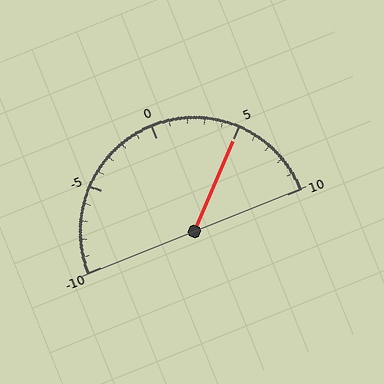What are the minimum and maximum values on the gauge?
The gauge ranges from -10 to 10.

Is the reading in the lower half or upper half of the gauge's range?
The reading is in the upper half of the range (-10 to 10).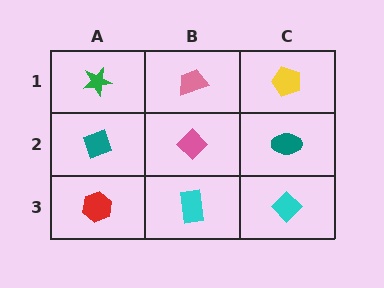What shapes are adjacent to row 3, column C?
A teal ellipse (row 2, column C), a cyan rectangle (row 3, column B).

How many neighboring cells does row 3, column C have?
2.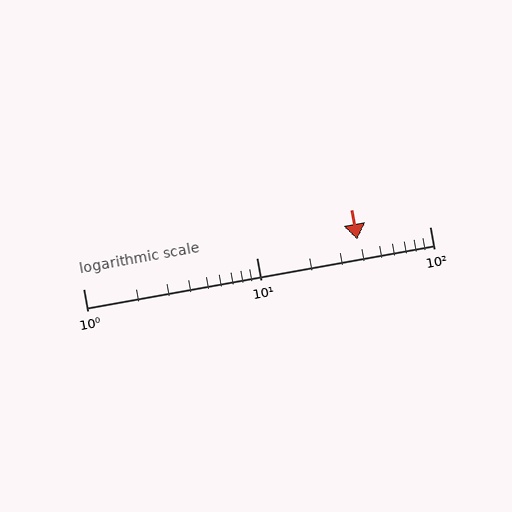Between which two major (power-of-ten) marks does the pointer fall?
The pointer is between 10 and 100.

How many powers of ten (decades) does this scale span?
The scale spans 2 decades, from 1 to 100.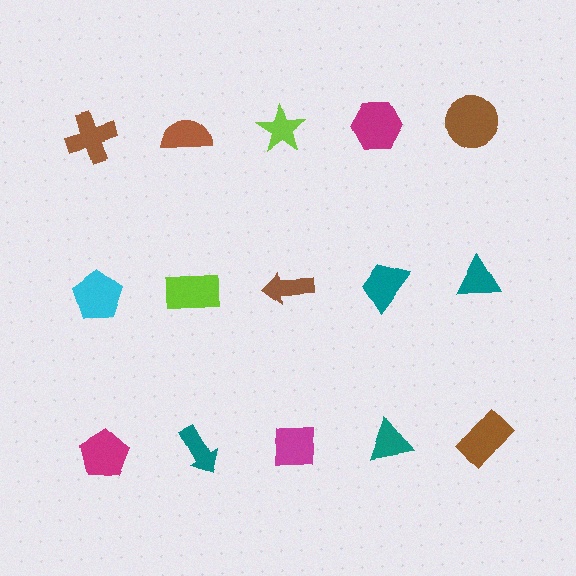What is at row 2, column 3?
A brown arrow.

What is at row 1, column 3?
A lime star.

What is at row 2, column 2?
A lime rectangle.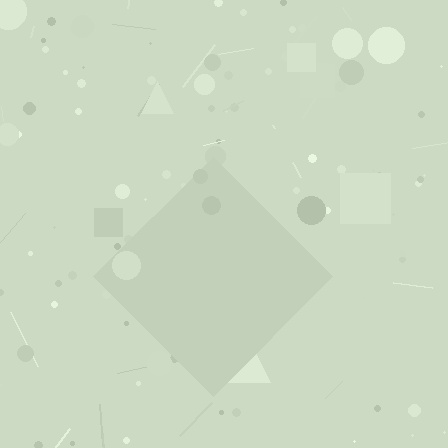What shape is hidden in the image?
A diamond is hidden in the image.